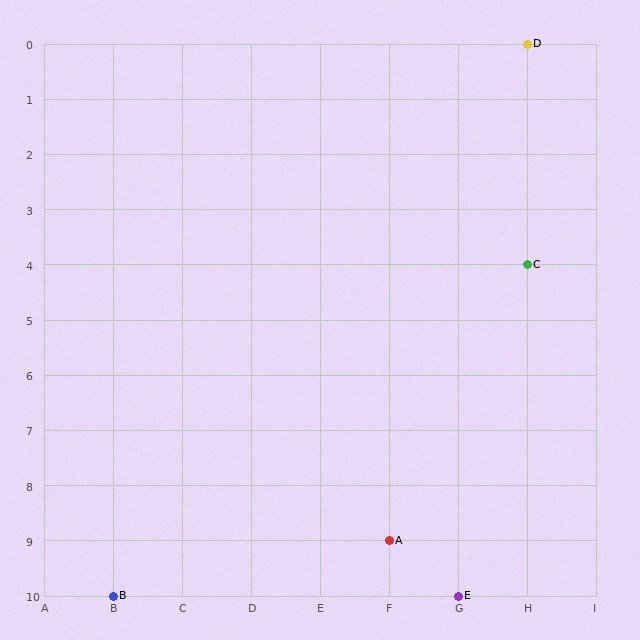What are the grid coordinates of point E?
Point E is at grid coordinates (G, 10).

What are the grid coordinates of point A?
Point A is at grid coordinates (F, 9).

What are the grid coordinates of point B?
Point B is at grid coordinates (B, 10).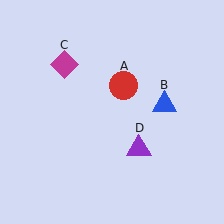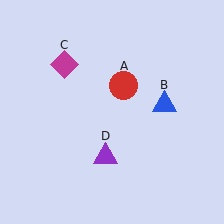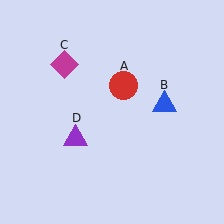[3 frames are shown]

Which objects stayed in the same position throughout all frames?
Red circle (object A) and blue triangle (object B) and magenta diamond (object C) remained stationary.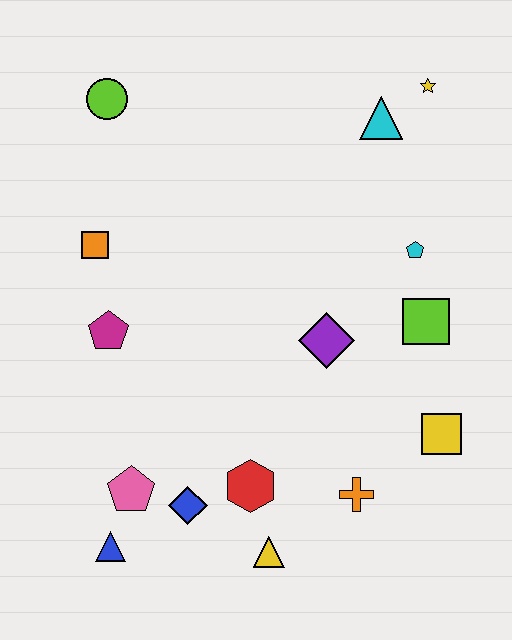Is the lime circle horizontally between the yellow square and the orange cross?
No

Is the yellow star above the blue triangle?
Yes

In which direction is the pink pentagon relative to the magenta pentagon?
The pink pentagon is below the magenta pentagon.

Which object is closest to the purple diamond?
The lime square is closest to the purple diamond.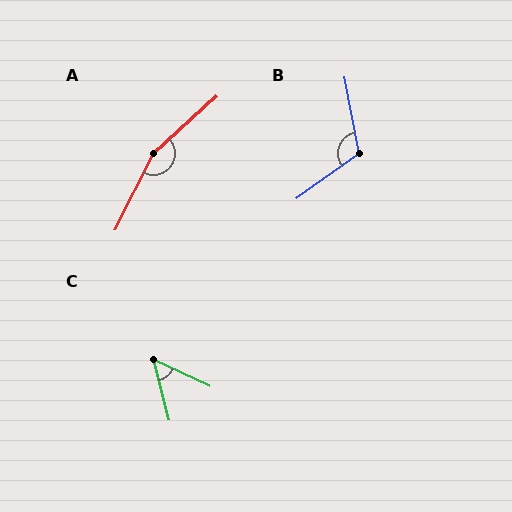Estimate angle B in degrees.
Approximately 115 degrees.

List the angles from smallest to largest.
C (50°), B (115°), A (159°).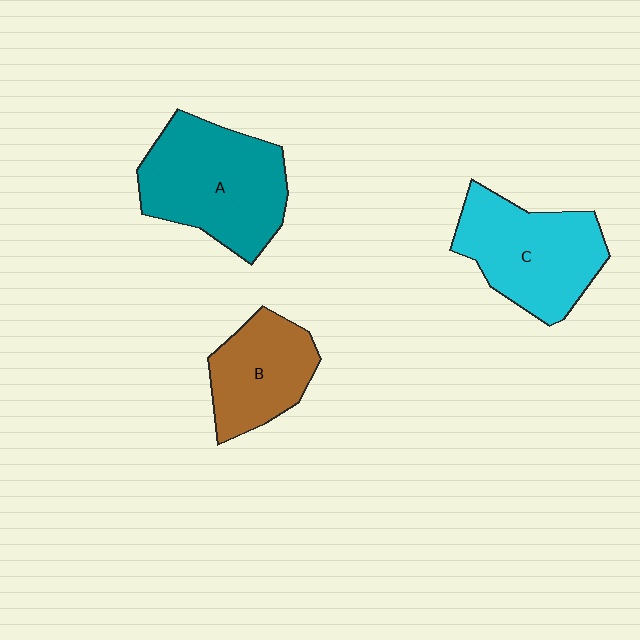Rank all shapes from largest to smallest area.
From largest to smallest: A (teal), C (cyan), B (brown).